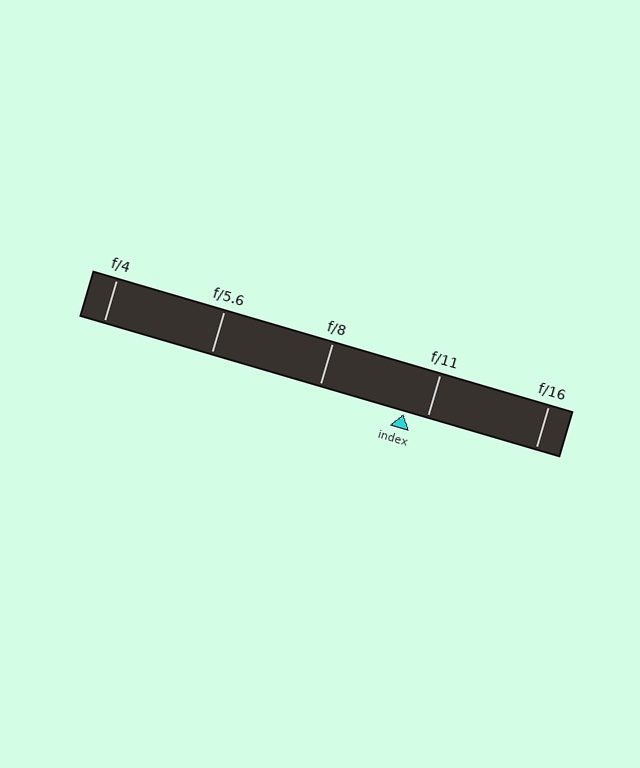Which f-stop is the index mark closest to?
The index mark is closest to f/11.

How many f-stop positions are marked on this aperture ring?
There are 5 f-stop positions marked.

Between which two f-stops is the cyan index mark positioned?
The index mark is between f/8 and f/11.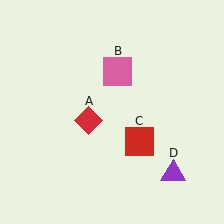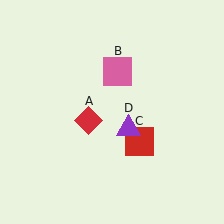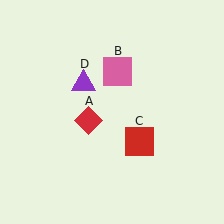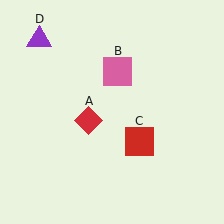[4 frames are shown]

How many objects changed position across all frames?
1 object changed position: purple triangle (object D).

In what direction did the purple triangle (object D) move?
The purple triangle (object D) moved up and to the left.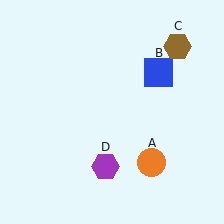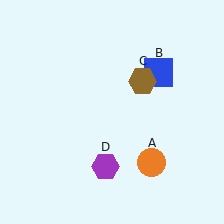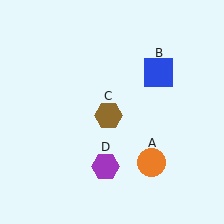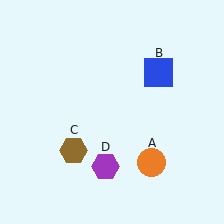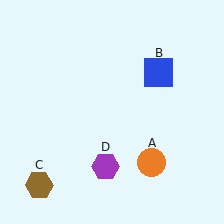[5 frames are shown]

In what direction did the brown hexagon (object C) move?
The brown hexagon (object C) moved down and to the left.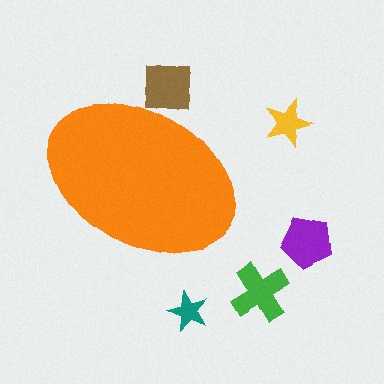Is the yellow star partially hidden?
No, the yellow star is fully visible.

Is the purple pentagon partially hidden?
No, the purple pentagon is fully visible.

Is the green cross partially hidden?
No, the green cross is fully visible.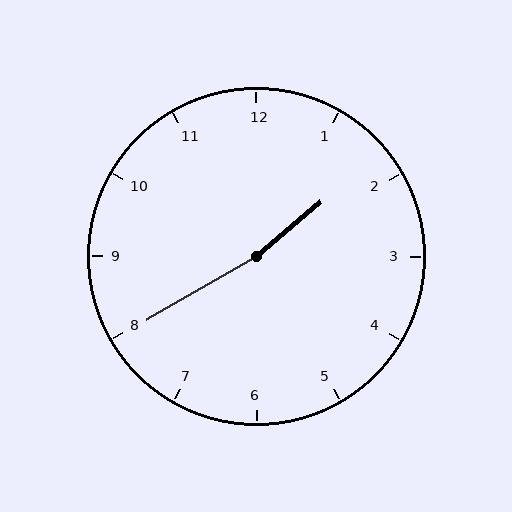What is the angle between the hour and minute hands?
Approximately 170 degrees.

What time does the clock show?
1:40.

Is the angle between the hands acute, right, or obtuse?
It is obtuse.